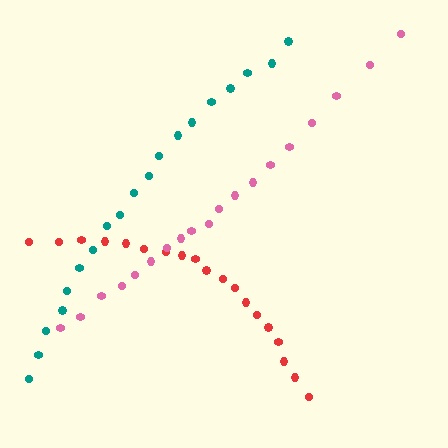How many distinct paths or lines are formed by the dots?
There are 3 distinct paths.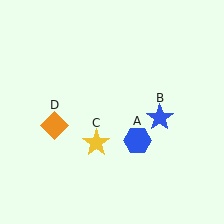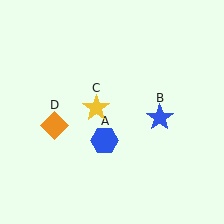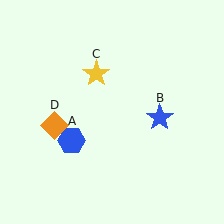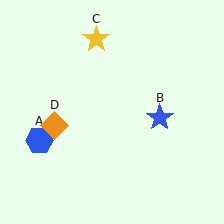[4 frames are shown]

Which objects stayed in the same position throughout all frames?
Blue star (object B) and orange diamond (object D) remained stationary.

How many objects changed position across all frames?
2 objects changed position: blue hexagon (object A), yellow star (object C).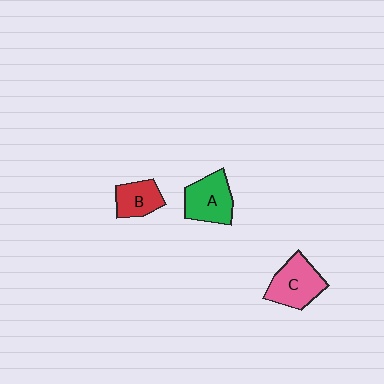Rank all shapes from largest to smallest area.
From largest to smallest: C (pink), A (green), B (red).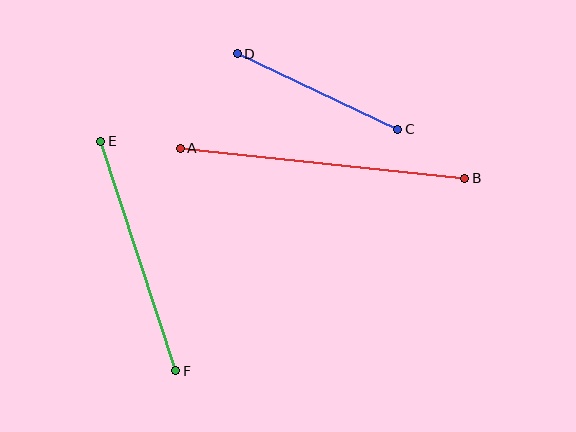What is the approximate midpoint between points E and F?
The midpoint is at approximately (138, 256) pixels.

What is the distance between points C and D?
The distance is approximately 178 pixels.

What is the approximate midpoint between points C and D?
The midpoint is at approximately (317, 91) pixels.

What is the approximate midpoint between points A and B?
The midpoint is at approximately (323, 163) pixels.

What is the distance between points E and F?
The distance is approximately 241 pixels.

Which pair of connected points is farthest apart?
Points A and B are farthest apart.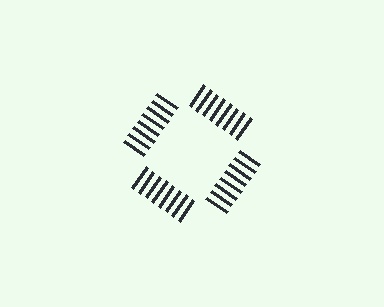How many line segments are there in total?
32 — 8 along each of the 4 edges.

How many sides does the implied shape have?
4 sides — the line-ends trace a square.